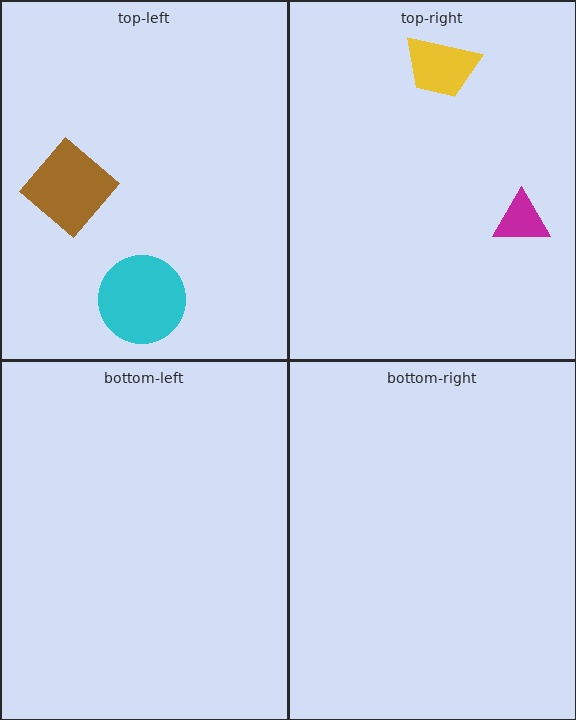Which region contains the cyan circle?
The top-left region.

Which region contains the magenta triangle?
The top-right region.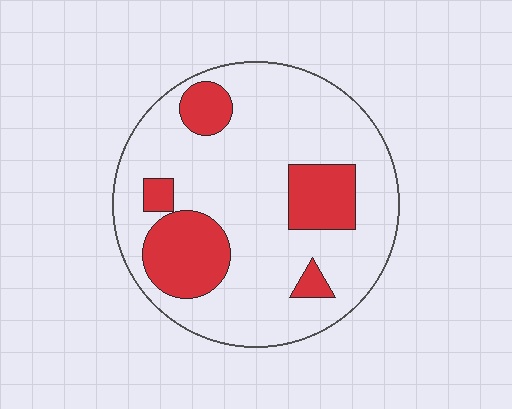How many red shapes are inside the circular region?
5.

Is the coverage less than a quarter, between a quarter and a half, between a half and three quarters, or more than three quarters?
Less than a quarter.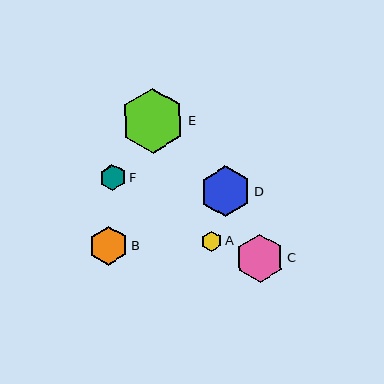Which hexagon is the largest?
Hexagon E is the largest with a size of approximately 64 pixels.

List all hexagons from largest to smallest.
From largest to smallest: E, D, C, B, F, A.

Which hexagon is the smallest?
Hexagon A is the smallest with a size of approximately 21 pixels.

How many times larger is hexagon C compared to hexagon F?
Hexagon C is approximately 1.9 times the size of hexagon F.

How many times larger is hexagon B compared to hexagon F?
Hexagon B is approximately 1.5 times the size of hexagon F.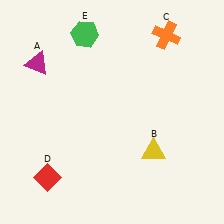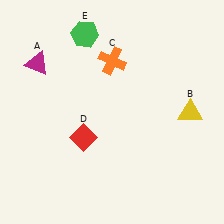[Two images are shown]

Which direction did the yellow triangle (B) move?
The yellow triangle (B) moved up.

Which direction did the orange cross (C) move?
The orange cross (C) moved left.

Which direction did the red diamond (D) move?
The red diamond (D) moved up.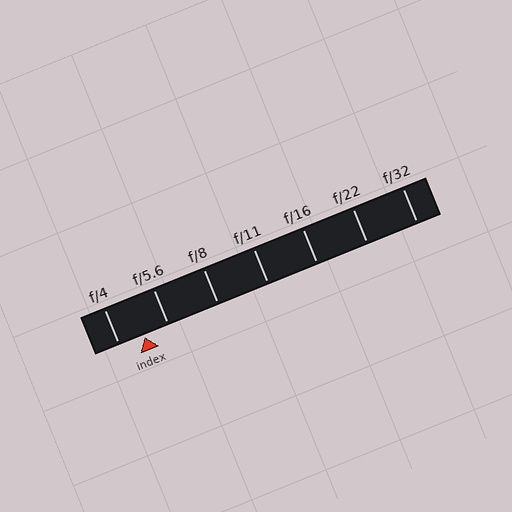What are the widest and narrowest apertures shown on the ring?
The widest aperture shown is f/4 and the narrowest is f/32.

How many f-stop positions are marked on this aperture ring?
There are 7 f-stop positions marked.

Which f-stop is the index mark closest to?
The index mark is closest to f/5.6.